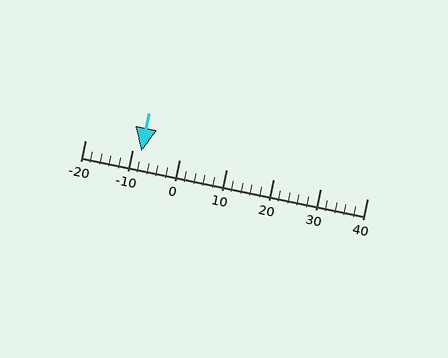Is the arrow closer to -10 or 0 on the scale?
The arrow is closer to -10.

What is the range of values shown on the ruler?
The ruler shows values from -20 to 40.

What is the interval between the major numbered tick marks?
The major tick marks are spaced 10 units apart.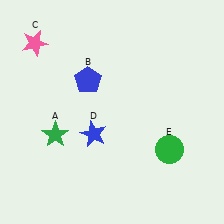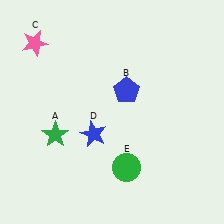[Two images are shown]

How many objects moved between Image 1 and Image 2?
2 objects moved between the two images.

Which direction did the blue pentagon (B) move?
The blue pentagon (B) moved right.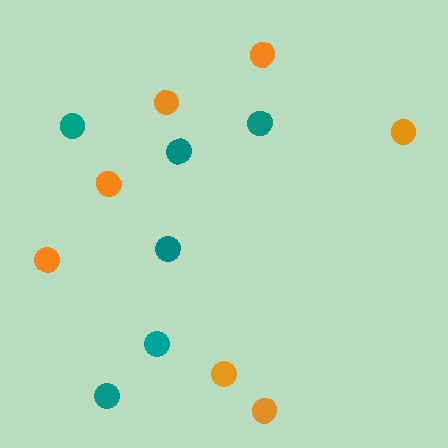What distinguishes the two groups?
There are 2 groups: one group of orange circles (7) and one group of teal circles (6).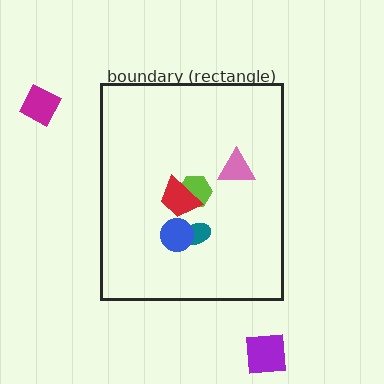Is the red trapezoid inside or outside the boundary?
Inside.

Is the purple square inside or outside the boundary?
Outside.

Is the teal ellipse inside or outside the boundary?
Inside.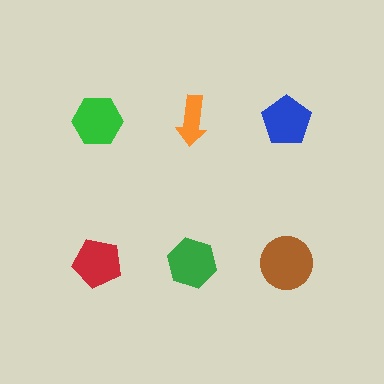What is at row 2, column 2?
A green hexagon.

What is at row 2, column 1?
A red pentagon.